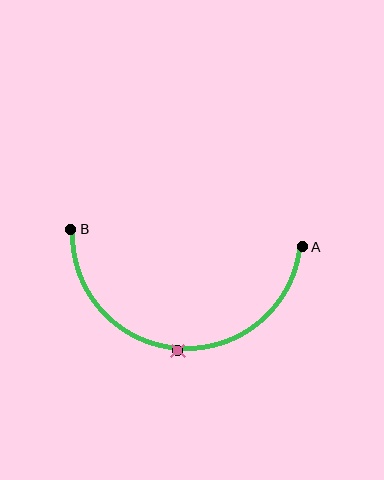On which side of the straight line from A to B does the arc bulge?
The arc bulges below the straight line connecting A and B.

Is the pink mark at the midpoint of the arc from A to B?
Yes. The pink mark lies on the arc at equal arc-length from both A and B — it is the arc midpoint.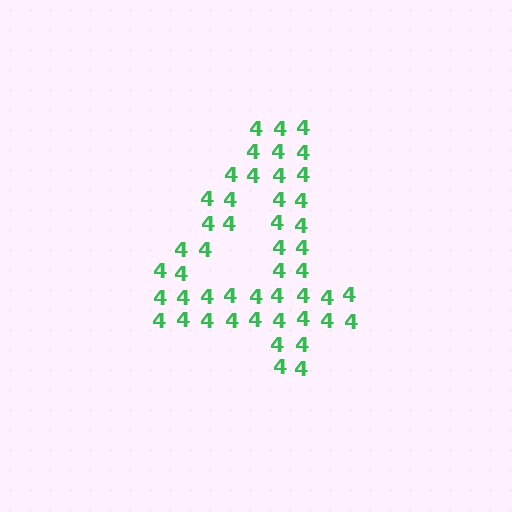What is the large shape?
The large shape is the digit 4.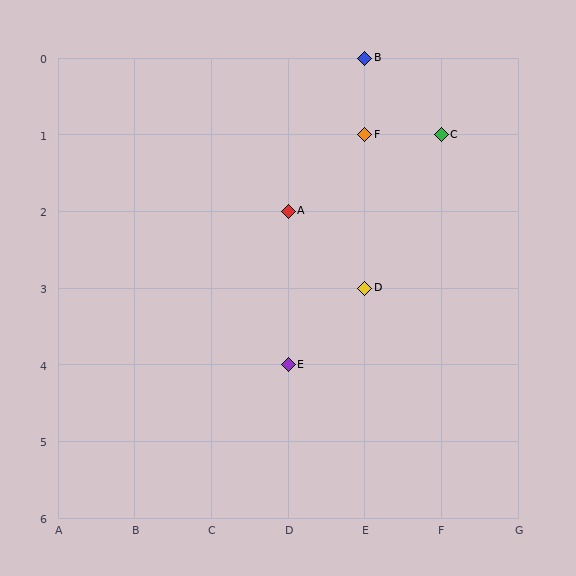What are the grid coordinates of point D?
Point D is at grid coordinates (E, 3).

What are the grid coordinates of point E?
Point E is at grid coordinates (D, 4).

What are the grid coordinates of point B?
Point B is at grid coordinates (E, 0).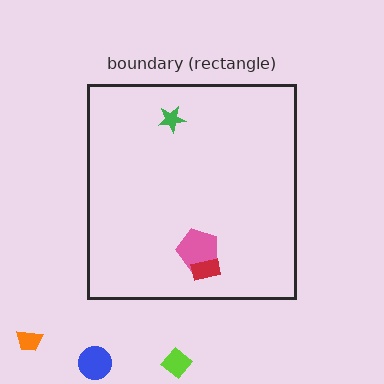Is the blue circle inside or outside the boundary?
Outside.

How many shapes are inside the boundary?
3 inside, 3 outside.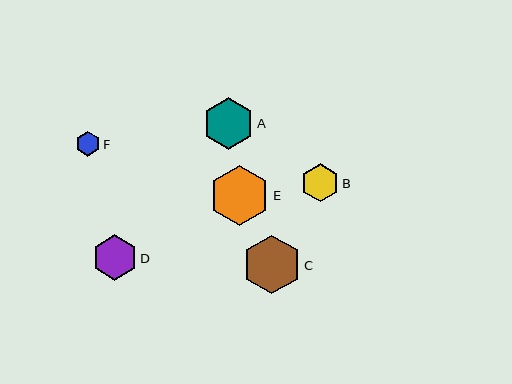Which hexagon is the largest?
Hexagon E is the largest with a size of approximately 60 pixels.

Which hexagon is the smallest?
Hexagon F is the smallest with a size of approximately 25 pixels.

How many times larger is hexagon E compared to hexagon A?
Hexagon E is approximately 1.2 times the size of hexagon A.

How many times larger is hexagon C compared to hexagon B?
Hexagon C is approximately 1.5 times the size of hexagon B.